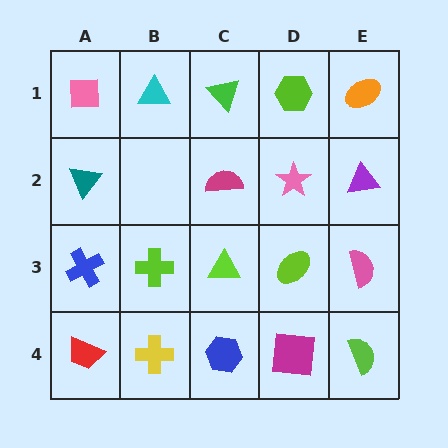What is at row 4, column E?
A lime semicircle.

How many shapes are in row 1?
5 shapes.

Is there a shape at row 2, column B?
No, that cell is empty.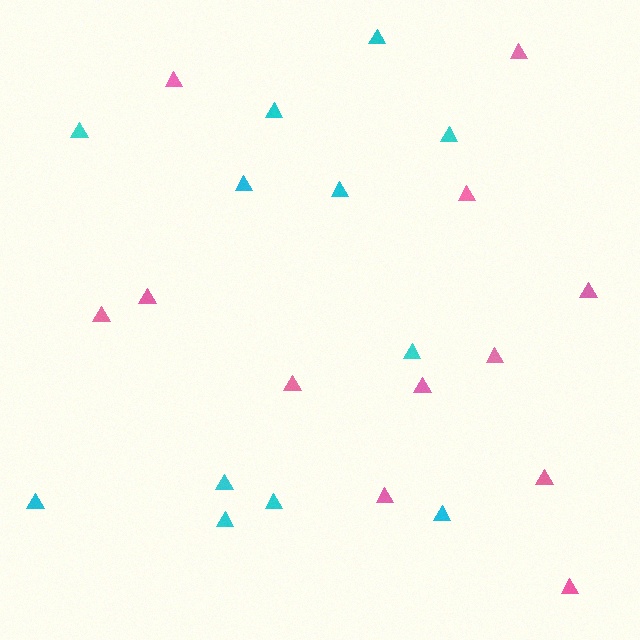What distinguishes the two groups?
There are 2 groups: one group of cyan triangles (12) and one group of pink triangles (12).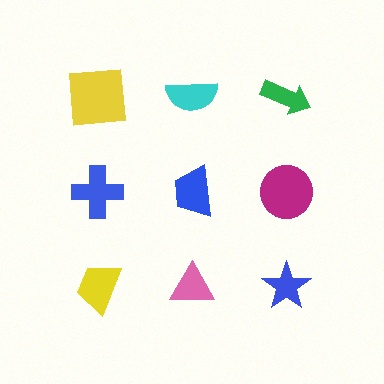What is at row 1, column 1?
A yellow square.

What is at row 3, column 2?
A pink triangle.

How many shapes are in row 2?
3 shapes.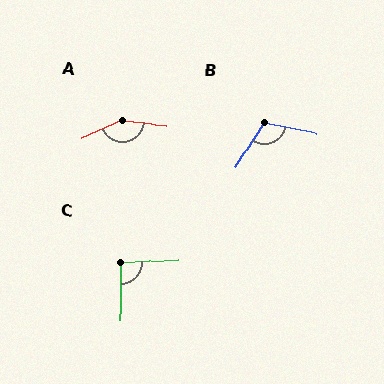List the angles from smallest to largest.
C (93°), B (111°), A (150°).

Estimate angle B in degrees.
Approximately 111 degrees.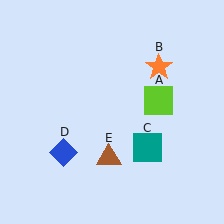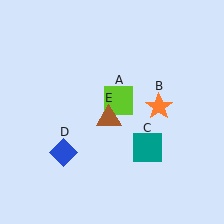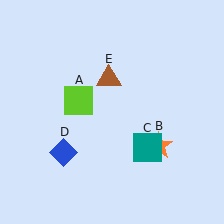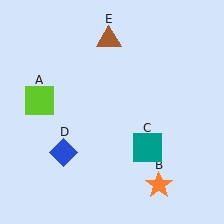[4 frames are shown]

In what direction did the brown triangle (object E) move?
The brown triangle (object E) moved up.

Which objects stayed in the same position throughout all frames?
Teal square (object C) and blue diamond (object D) remained stationary.